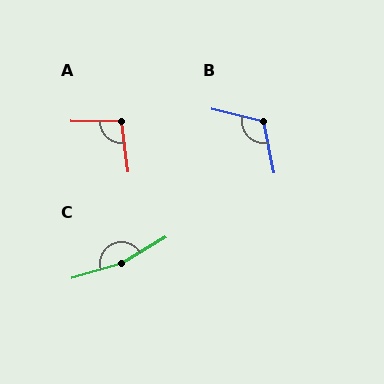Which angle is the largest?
C, at approximately 166 degrees.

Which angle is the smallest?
A, at approximately 98 degrees.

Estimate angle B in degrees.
Approximately 116 degrees.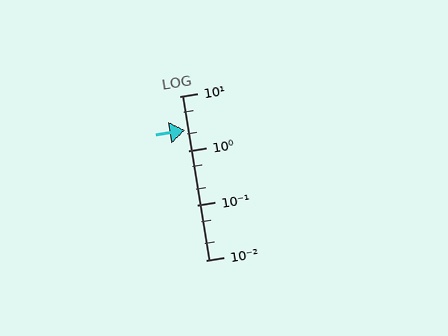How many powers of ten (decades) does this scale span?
The scale spans 3 decades, from 0.01 to 10.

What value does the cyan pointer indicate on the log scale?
The pointer indicates approximately 2.4.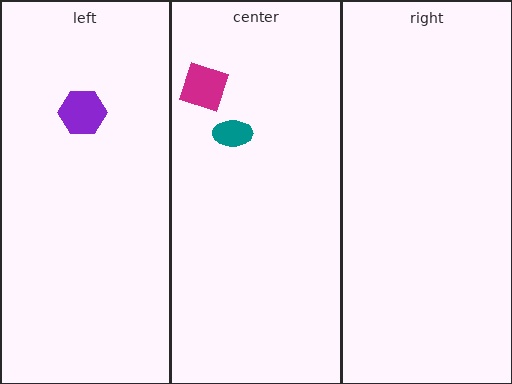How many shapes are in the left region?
1.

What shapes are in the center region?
The teal ellipse, the magenta square.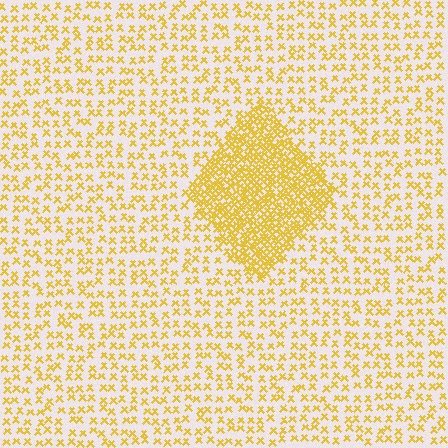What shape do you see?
I see a diamond.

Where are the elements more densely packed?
The elements are more densely packed inside the diamond boundary.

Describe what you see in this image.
The image contains small yellow elements arranged at two different densities. A diamond-shaped region is visible where the elements are more densely packed than the surrounding area.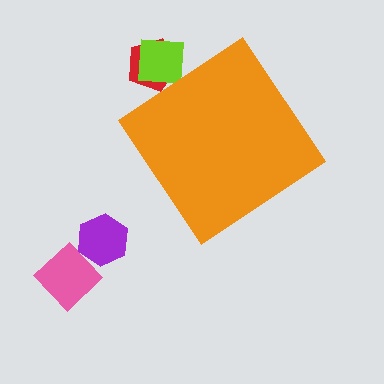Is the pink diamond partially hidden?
No, the pink diamond is fully visible.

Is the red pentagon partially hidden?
Yes, the red pentagon is partially hidden behind the orange diamond.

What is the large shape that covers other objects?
An orange diamond.